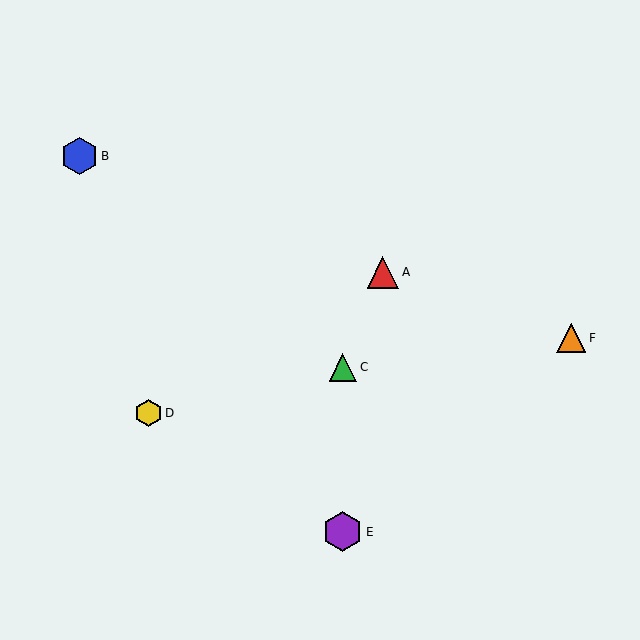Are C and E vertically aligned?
Yes, both are at x≈343.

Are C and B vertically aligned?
No, C is at x≈343 and B is at x≈79.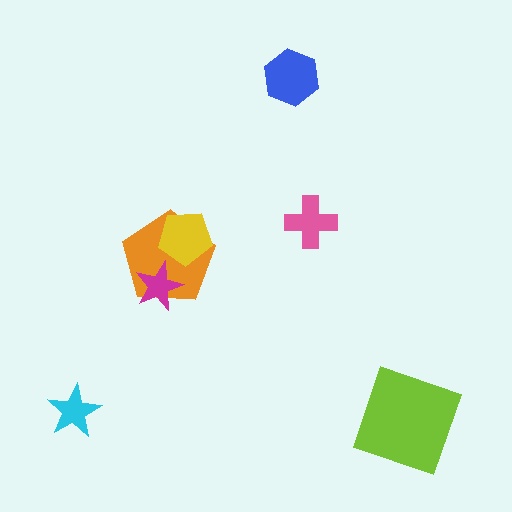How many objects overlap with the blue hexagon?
0 objects overlap with the blue hexagon.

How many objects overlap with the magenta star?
1 object overlaps with the magenta star.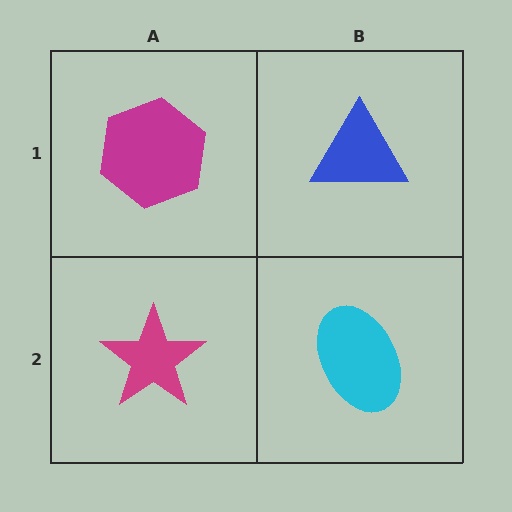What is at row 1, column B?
A blue triangle.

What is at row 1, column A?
A magenta hexagon.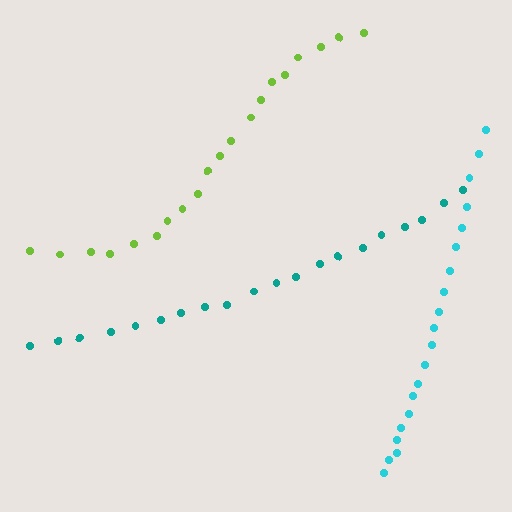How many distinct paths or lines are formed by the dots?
There are 3 distinct paths.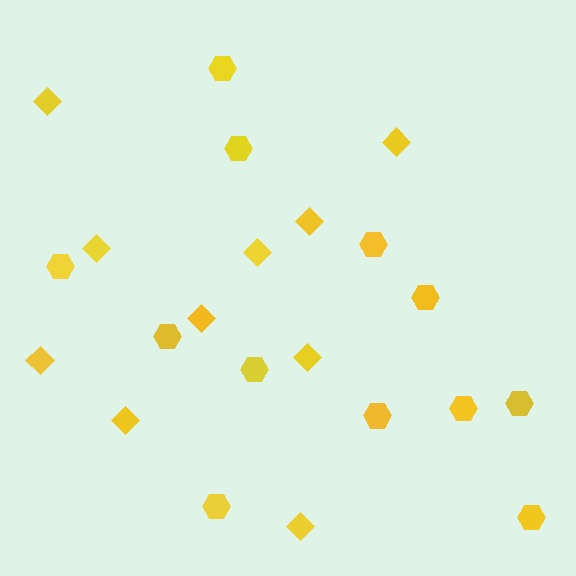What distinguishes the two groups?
There are 2 groups: one group of diamonds (10) and one group of hexagons (12).